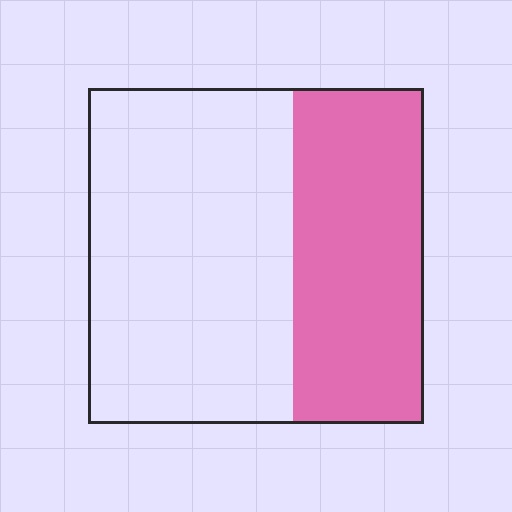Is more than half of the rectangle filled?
No.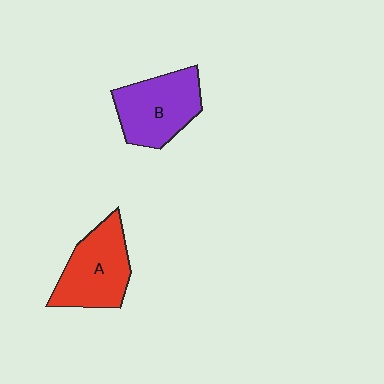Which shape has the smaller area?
Shape A (red).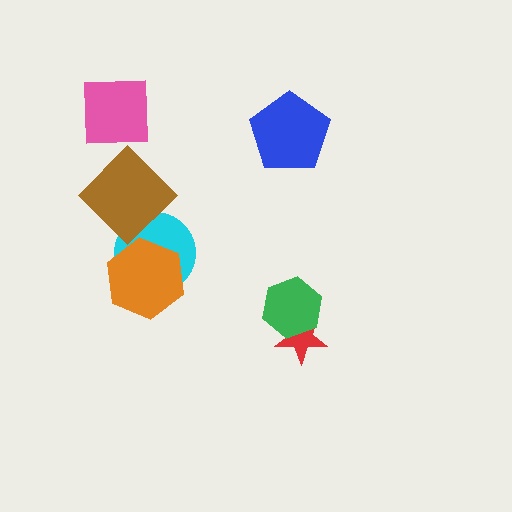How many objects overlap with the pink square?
0 objects overlap with the pink square.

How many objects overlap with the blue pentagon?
0 objects overlap with the blue pentagon.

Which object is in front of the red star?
The green hexagon is in front of the red star.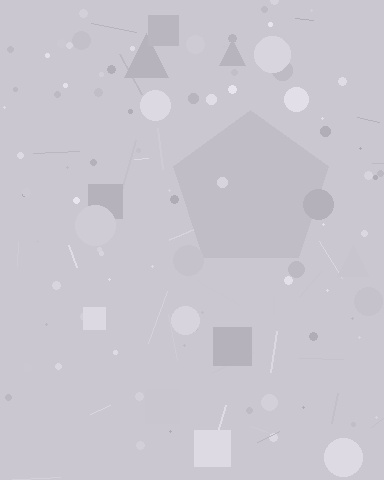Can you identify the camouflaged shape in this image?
The camouflaged shape is a pentagon.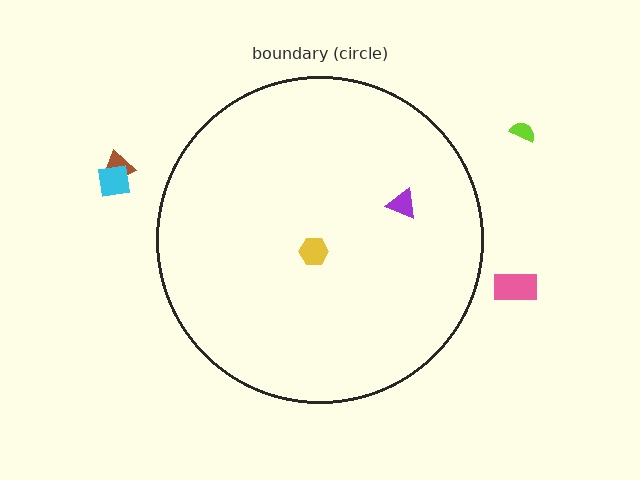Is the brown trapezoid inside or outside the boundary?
Outside.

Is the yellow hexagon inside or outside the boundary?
Inside.